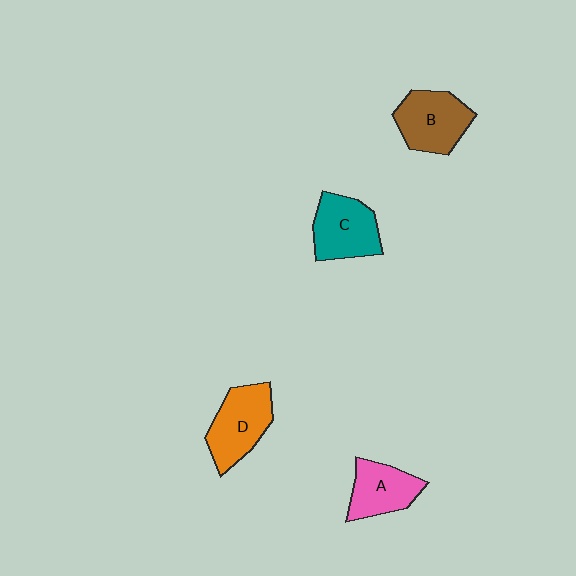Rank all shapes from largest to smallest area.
From largest to smallest: D (orange), B (brown), C (teal), A (pink).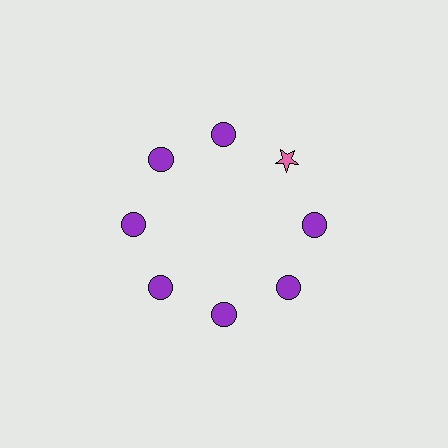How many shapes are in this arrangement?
There are 8 shapes arranged in a ring pattern.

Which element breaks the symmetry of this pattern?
The pink star at roughly the 2 o'clock position breaks the symmetry. All other shapes are purple circles.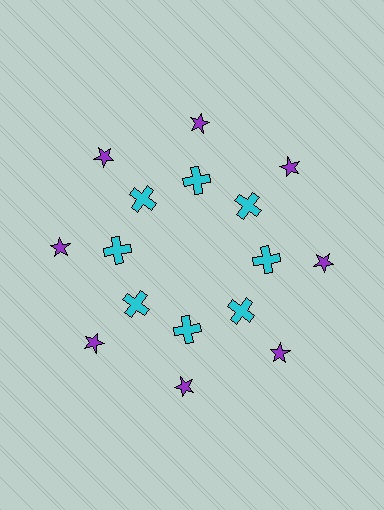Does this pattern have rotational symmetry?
Yes, this pattern has 8-fold rotational symmetry. It looks the same after rotating 45 degrees around the center.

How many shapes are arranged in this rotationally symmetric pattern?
There are 16 shapes, arranged in 8 groups of 2.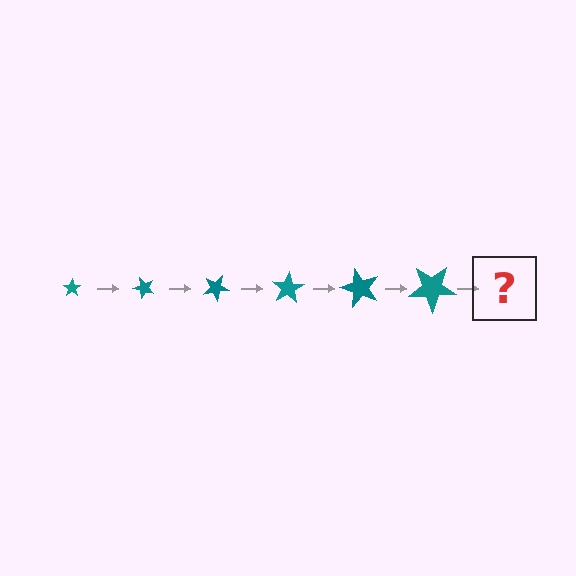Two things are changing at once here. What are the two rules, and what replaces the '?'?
The two rules are that the star grows larger each step and it rotates 50 degrees each step. The '?' should be a star, larger than the previous one and rotated 300 degrees from the start.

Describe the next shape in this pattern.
It should be a star, larger than the previous one and rotated 300 degrees from the start.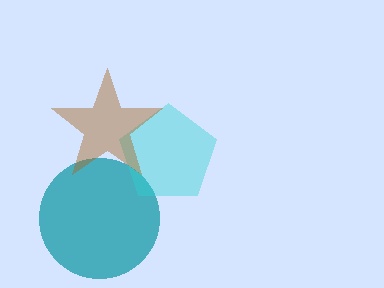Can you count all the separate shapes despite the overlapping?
Yes, there are 3 separate shapes.